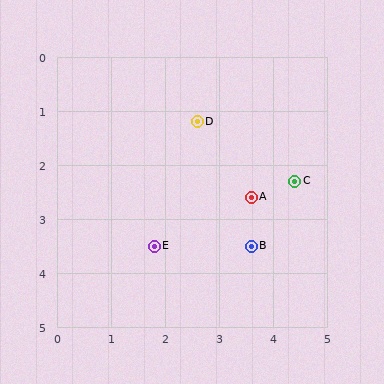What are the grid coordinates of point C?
Point C is at approximately (4.4, 2.3).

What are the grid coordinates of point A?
Point A is at approximately (3.6, 2.6).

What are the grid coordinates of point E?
Point E is at approximately (1.8, 3.5).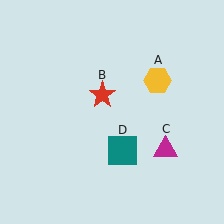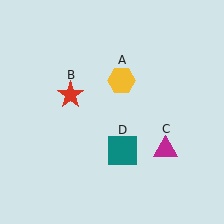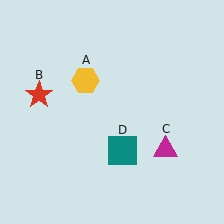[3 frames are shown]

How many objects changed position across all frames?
2 objects changed position: yellow hexagon (object A), red star (object B).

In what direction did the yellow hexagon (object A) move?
The yellow hexagon (object A) moved left.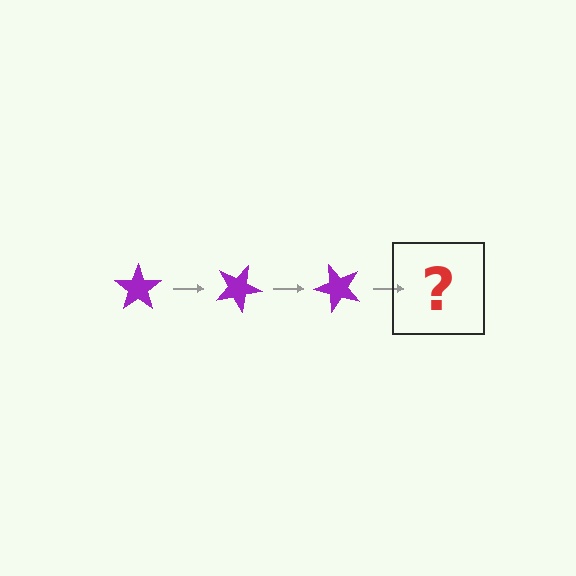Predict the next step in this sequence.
The next step is a purple star rotated 75 degrees.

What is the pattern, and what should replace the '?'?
The pattern is that the star rotates 25 degrees each step. The '?' should be a purple star rotated 75 degrees.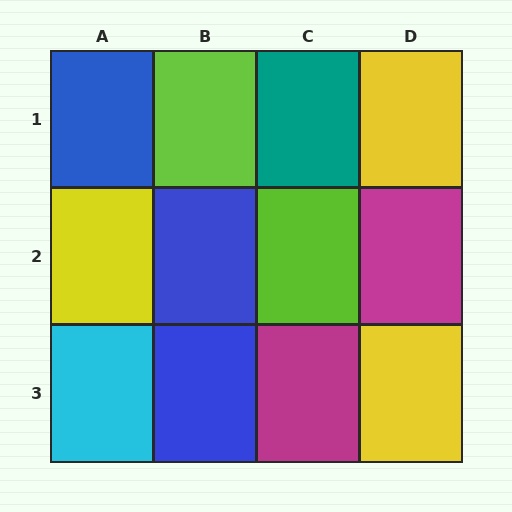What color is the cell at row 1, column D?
Yellow.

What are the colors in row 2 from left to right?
Yellow, blue, lime, magenta.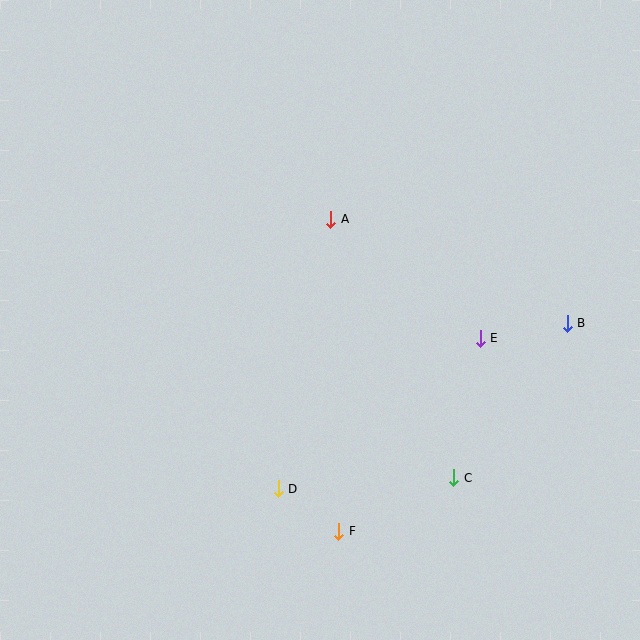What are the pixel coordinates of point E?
Point E is at (480, 338).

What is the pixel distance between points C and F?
The distance between C and F is 127 pixels.